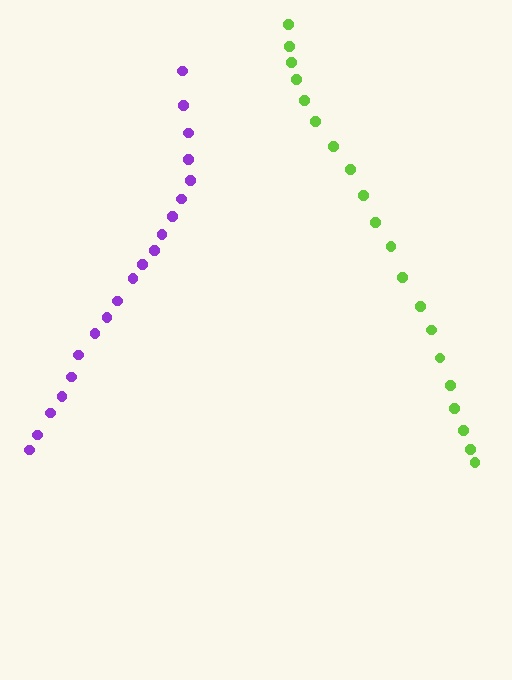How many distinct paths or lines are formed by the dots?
There are 2 distinct paths.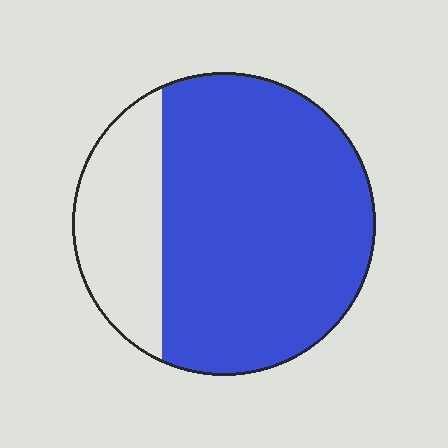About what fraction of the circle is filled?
About three quarters (3/4).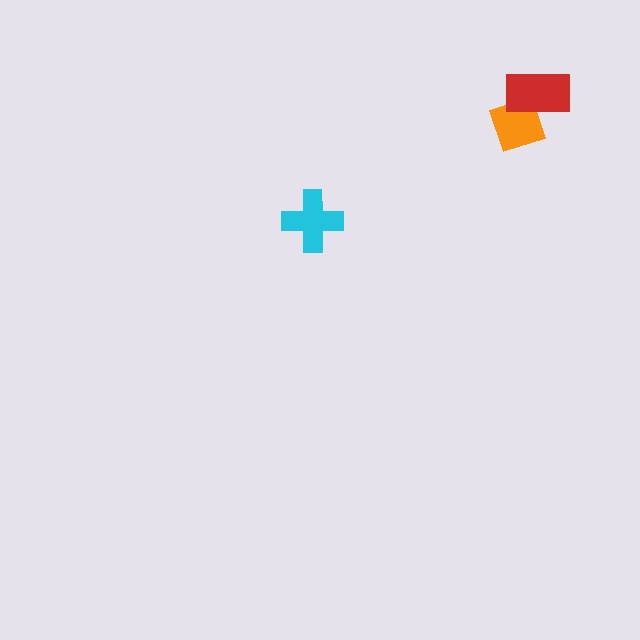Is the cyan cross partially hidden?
No, no other shape covers it.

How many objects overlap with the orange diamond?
1 object overlaps with the orange diamond.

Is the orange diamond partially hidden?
Yes, it is partially covered by another shape.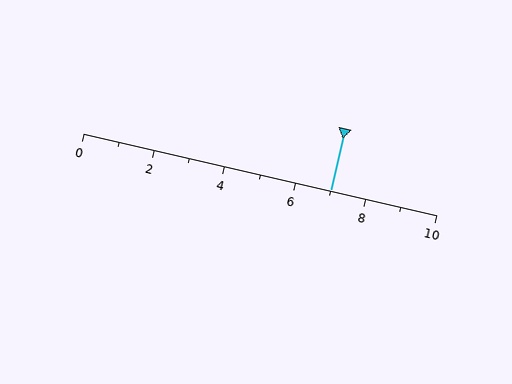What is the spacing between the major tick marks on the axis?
The major ticks are spaced 2 apart.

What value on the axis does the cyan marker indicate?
The marker indicates approximately 7.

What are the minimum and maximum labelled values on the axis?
The axis runs from 0 to 10.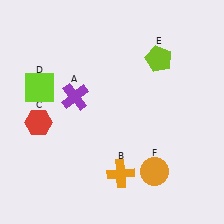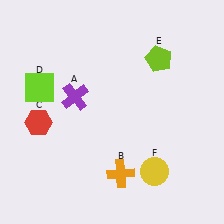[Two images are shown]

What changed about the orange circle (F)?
In Image 1, F is orange. In Image 2, it changed to yellow.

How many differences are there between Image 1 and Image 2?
There is 1 difference between the two images.